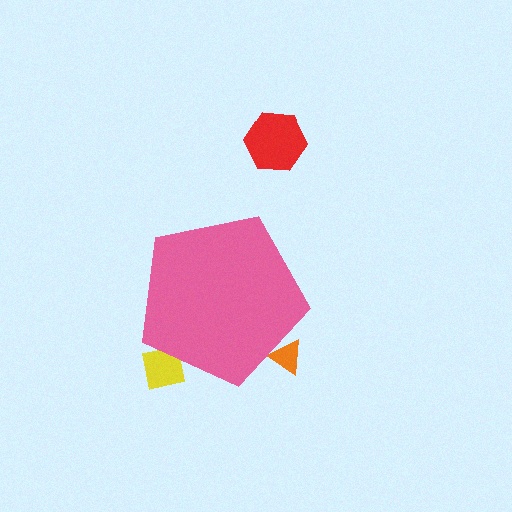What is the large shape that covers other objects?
A pink pentagon.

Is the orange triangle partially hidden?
Yes, the orange triangle is partially hidden behind the pink pentagon.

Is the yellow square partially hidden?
Yes, the yellow square is partially hidden behind the pink pentagon.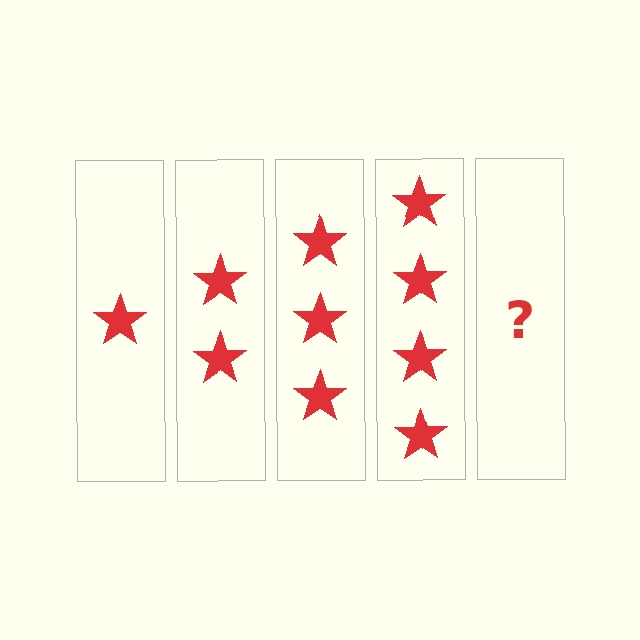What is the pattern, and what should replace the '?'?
The pattern is that each step adds one more star. The '?' should be 5 stars.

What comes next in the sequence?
The next element should be 5 stars.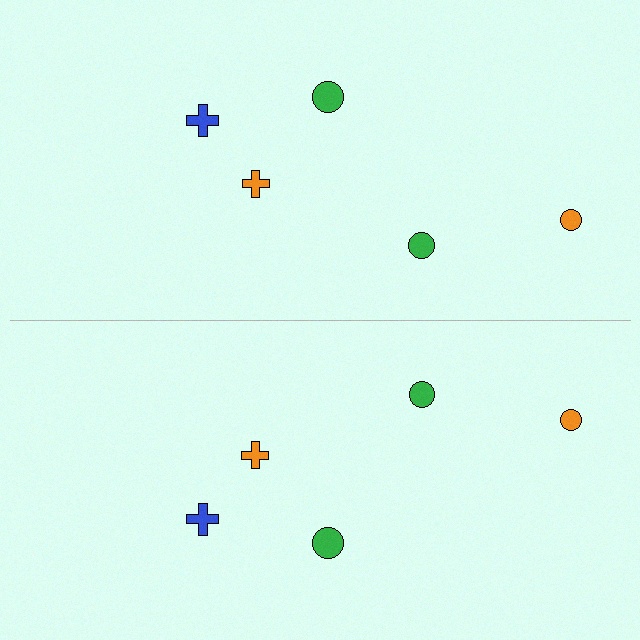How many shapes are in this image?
There are 10 shapes in this image.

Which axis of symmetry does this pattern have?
The pattern has a horizontal axis of symmetry running through the center of the image.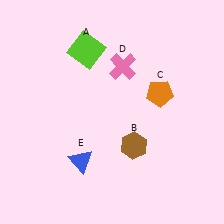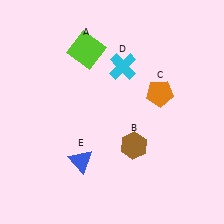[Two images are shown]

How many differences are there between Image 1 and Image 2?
There is 1 difference between the two images.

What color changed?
The cross (D) changed from pink in Image 1 to cyan in Image 2.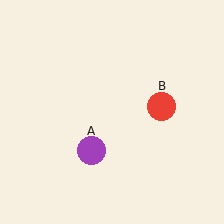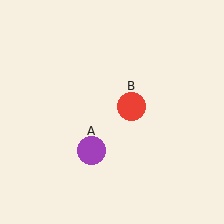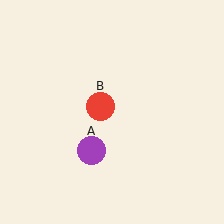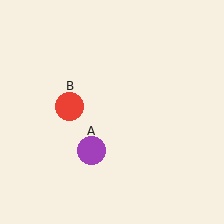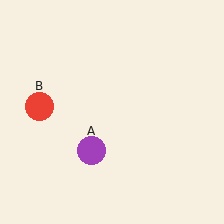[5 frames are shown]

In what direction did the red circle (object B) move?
The red circle (object B) moved left.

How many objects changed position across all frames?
1 object changed position: red circle (object B).